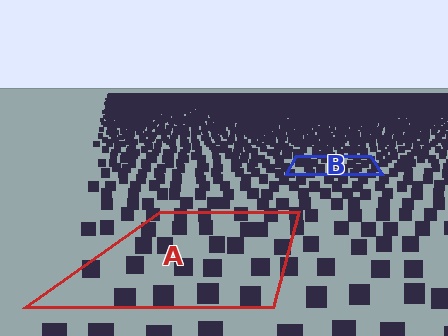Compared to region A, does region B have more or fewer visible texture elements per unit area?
Region B has more texture elements per unit area — they are packed more densely because it is farther away.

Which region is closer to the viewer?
Region A is closer. The texture elements there are larger and more spread out.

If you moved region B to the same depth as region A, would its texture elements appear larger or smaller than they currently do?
They would appear larger. At a closer depth, the same texture elements are projected at a bigger on-screen size.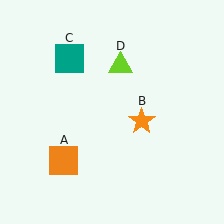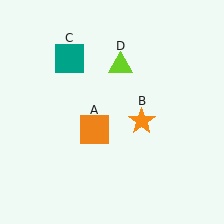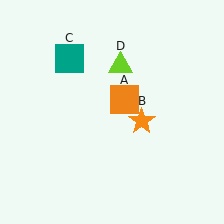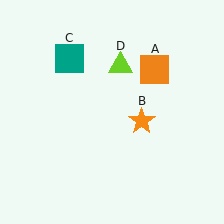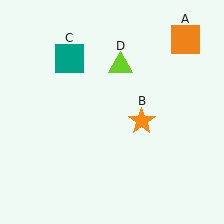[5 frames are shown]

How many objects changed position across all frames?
1 object changed position: orange square (object A).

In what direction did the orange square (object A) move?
The orange square (object A) moved up and to the right.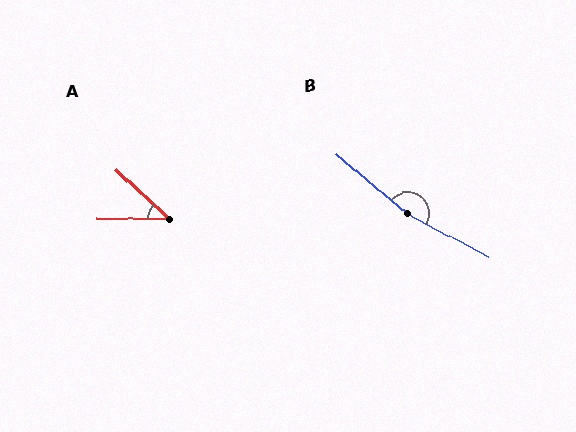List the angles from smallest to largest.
A (43°), B (168°).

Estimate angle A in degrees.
Approximately 43 degrees.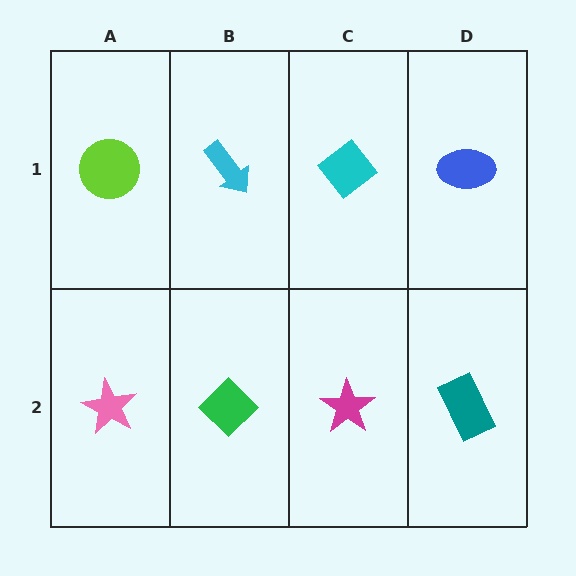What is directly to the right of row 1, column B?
A cyan diamond.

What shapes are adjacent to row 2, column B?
A cyan arrow (row 1, column B), a pink star (row 2, column A), a magenta star (row 2, column C).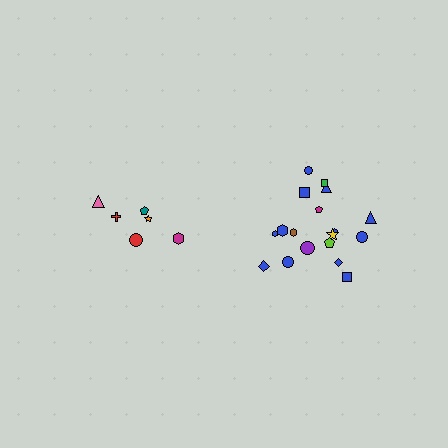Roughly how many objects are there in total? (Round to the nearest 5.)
Roughly 25 objects in total.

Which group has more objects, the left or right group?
The right group.